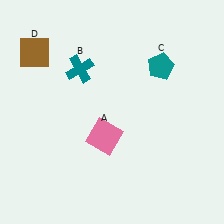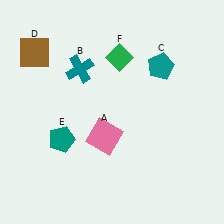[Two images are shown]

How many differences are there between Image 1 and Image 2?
There are 2 differences between the two images.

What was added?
A teal pentagon (E), a green diamond (F) were added in Image 2.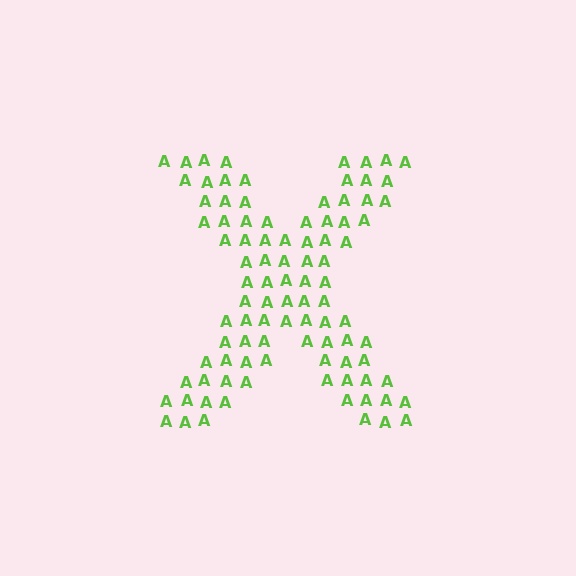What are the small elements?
The small elements are letter A's.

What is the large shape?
The large shape is the letter X.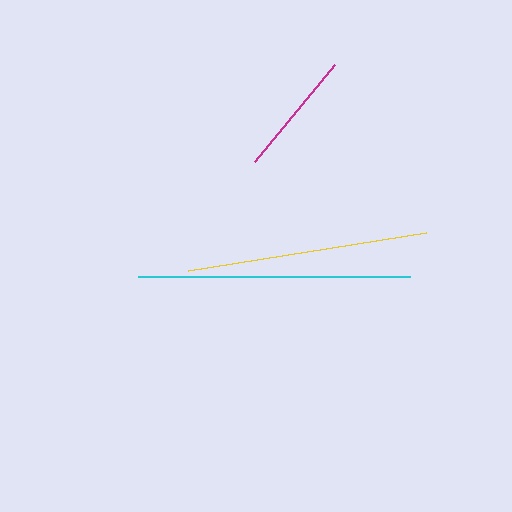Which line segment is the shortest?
The magenta line is the shortest at approximately 126 pixels.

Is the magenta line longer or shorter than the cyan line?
The cyan line is longer than the magenta line.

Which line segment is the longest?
The cyan line is the longest at approximately 272 pixels.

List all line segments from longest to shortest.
From longest to shortest: cyan, yellow, magenta.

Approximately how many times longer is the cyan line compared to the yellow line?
The cyan line is approximately 1.1 times the length of the yellow line.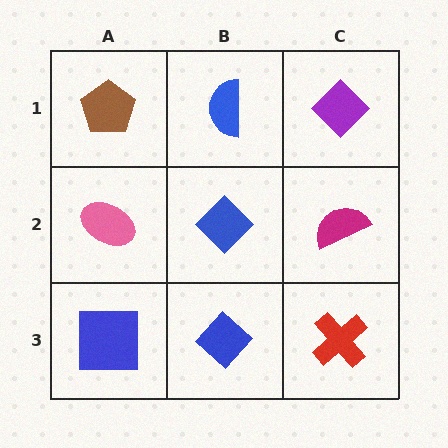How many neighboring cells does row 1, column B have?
3.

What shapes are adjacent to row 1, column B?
A blue diamond (row 2, column B), a brown pentagon (row 1, column A), a purple diamond (row 1, column C).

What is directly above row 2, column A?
A brown pentagon.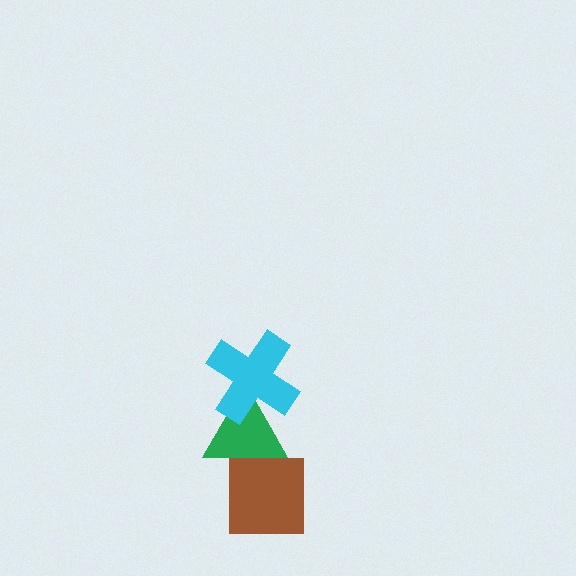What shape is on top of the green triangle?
The cyan cross is on top of the green triangle.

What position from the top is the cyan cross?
The cyan cross is 1st from the top.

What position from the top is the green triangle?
The green triangle is 2nd from the top.